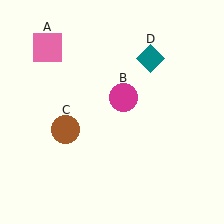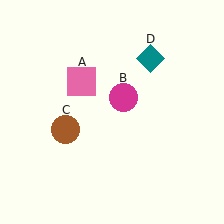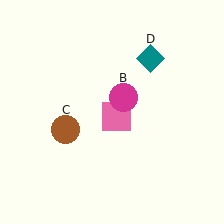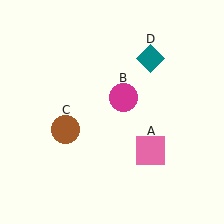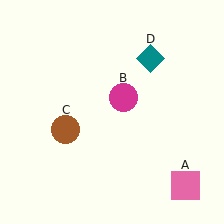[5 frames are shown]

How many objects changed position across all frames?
1 object changed position: pink square (object A).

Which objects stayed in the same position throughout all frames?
Magenta circle (object B) and brown circle (object C) and teal diamond (object D) remained stationary.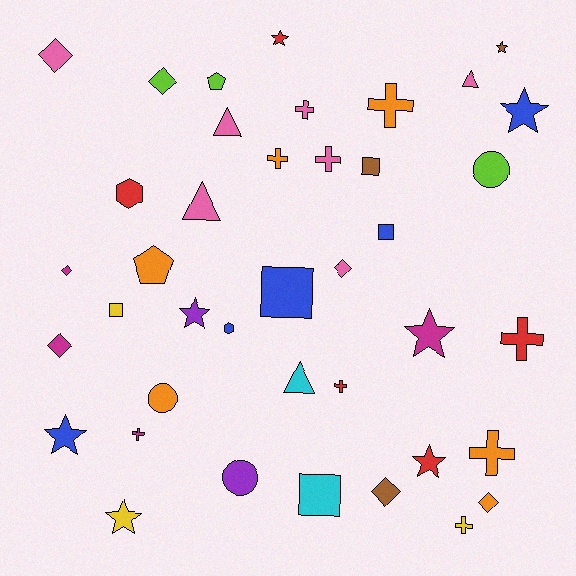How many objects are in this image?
There are 40 objects.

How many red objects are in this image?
There are 5 red objects.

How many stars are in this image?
There are 8 stars.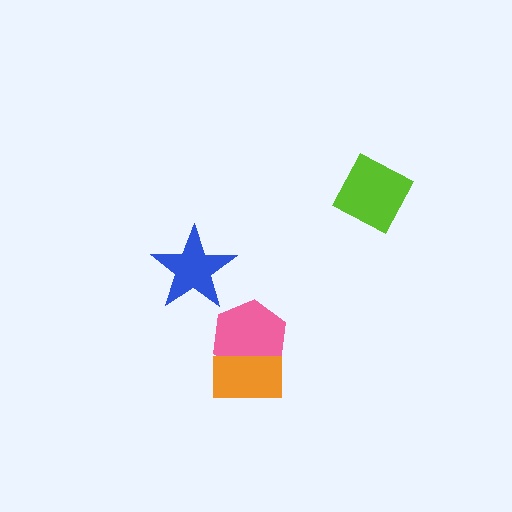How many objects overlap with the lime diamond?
0 objects overlap with the lime diamond.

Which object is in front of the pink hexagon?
The orange rectangle is in front of the pink hexagon.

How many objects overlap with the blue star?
0 objects overlap with the blue star.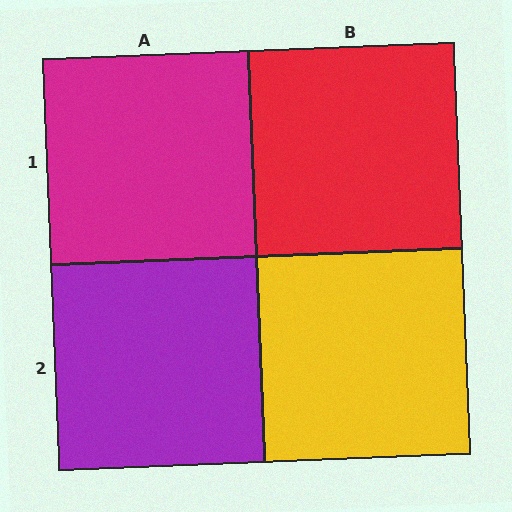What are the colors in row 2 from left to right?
Purple, yellow.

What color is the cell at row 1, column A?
Magenta.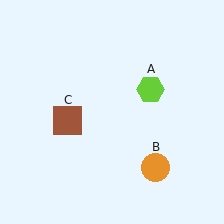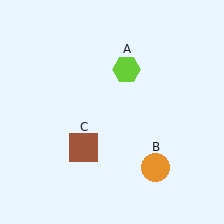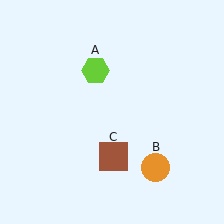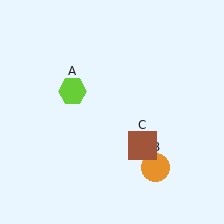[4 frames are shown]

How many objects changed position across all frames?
2 objects changed position: lime hexagon (object A), brown square (object C).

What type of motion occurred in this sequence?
The lime hexagon (object A), brown square (object C) rotated counterclockwise around the center of the scene.